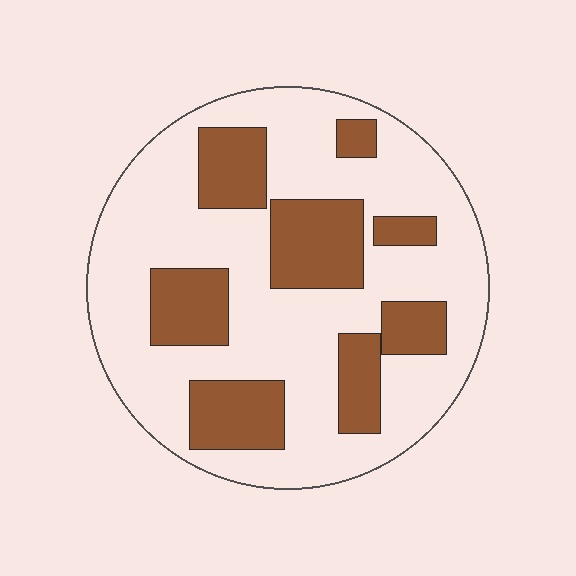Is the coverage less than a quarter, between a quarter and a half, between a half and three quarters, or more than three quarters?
Between a quarter and a half.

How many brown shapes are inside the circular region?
8.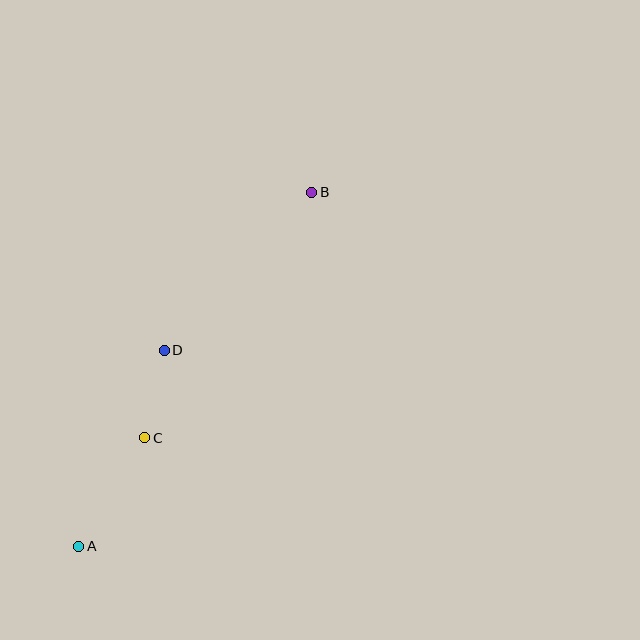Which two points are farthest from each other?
Points A and B are farthest from each other.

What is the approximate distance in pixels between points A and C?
The distance between A and C is approximately 126 pixels.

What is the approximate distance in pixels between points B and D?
The distance between B and D is approximately 216 pixels.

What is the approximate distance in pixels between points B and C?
The distance between B and C is approximately 297 pixels.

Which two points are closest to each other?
Points C and D are closest to each other.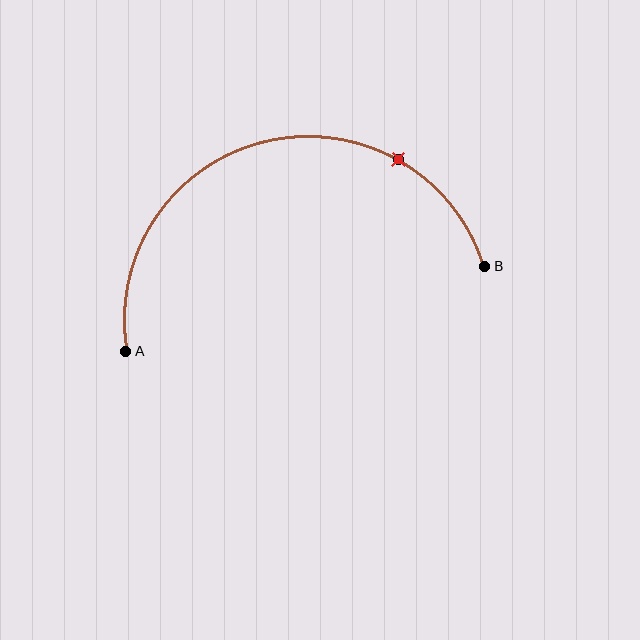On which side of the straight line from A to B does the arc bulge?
The arc bulges above the straight line connecting A and B.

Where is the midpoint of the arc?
The arc midpoint is the point on the curve farthest from the straight line joining A and B. It sits above that line.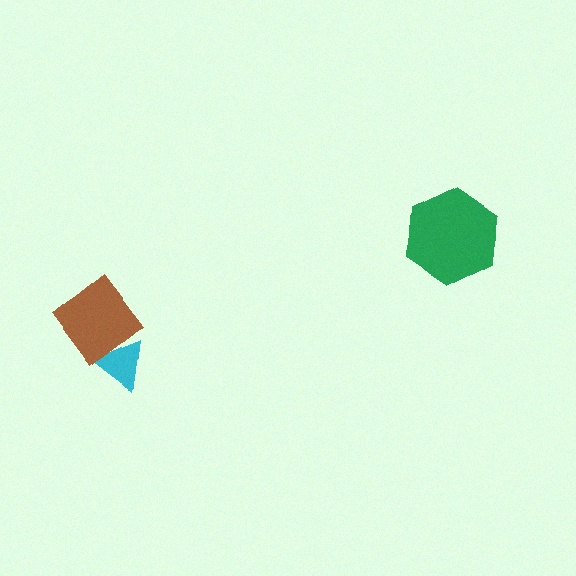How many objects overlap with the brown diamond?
1 object overlaps with the brown diamond.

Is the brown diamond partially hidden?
No, no other shape covers it.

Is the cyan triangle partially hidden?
Yes, it is partially covered by another shape.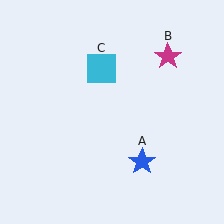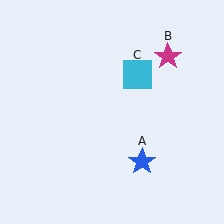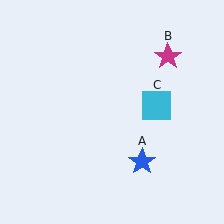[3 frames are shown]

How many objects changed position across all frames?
1 object changed position: cyan square (object C).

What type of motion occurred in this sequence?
The cyan square (object C) rotated clockwise around the center of the scene.